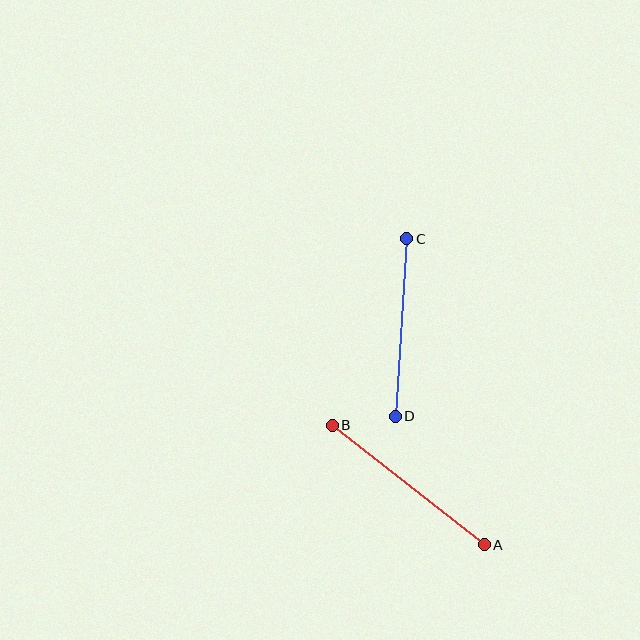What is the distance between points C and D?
The distance is approximately 178 pixels.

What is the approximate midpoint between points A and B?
The midpoint is at approximately (408, 485) pixels.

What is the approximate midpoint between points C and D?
The midpoint is at approximately (401, 328) pixels.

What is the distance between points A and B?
The distance is approximately 194 pixels.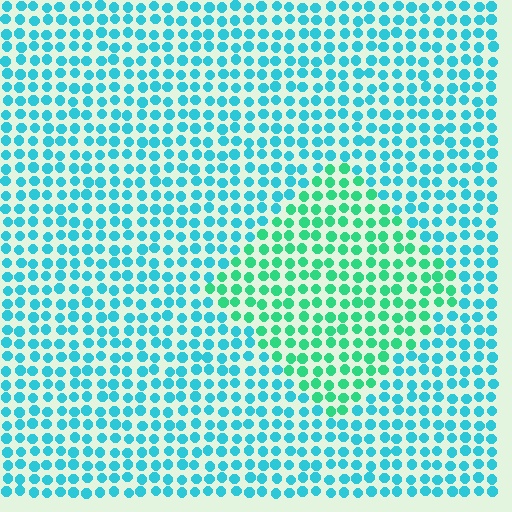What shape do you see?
I see a diamond.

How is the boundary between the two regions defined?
The boundary is defined purely by a slight shift in hue (about 37 degrees). Spacing, size, and orientation are identical on both sides.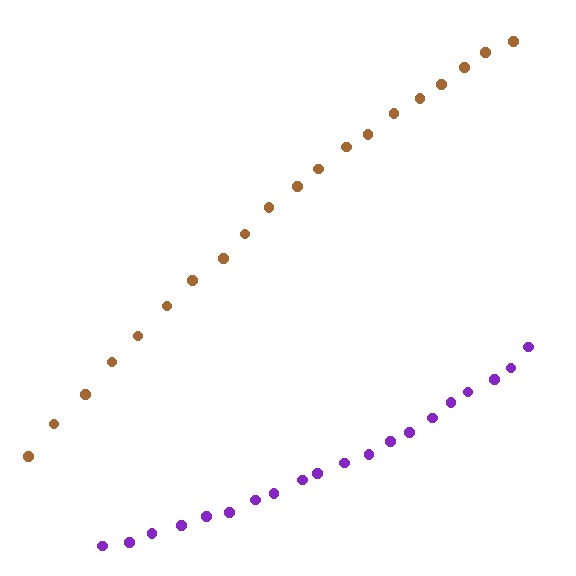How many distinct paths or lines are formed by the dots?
There are 2 distinct paths.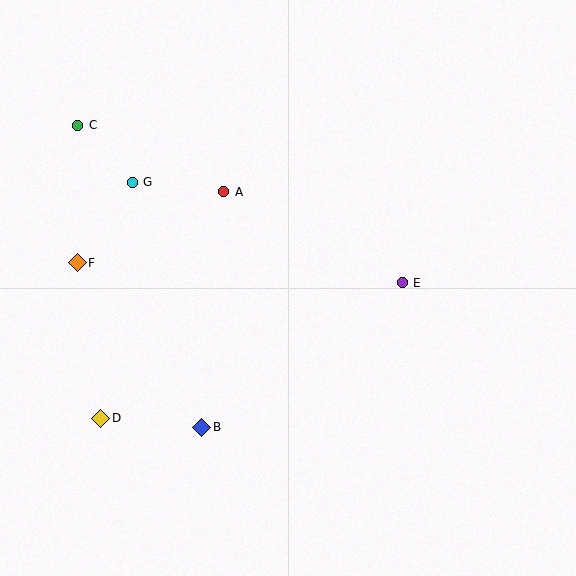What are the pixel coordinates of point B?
Point B is at (202, 427).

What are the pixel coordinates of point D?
Point D is at (101, 418).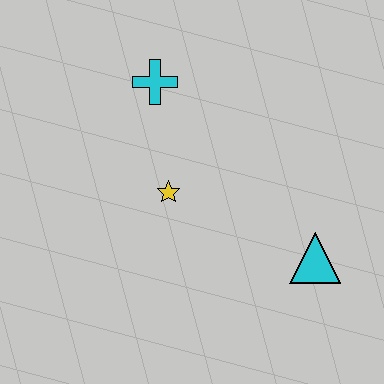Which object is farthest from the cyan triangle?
The cyan cross is farthest from the cyan triangle.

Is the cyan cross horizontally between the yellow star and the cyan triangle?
No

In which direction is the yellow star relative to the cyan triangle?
The yellow star is to the left of the cyan triangle.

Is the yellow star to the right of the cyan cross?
Yes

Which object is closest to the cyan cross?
The yellow star is closest to the cyan cross.